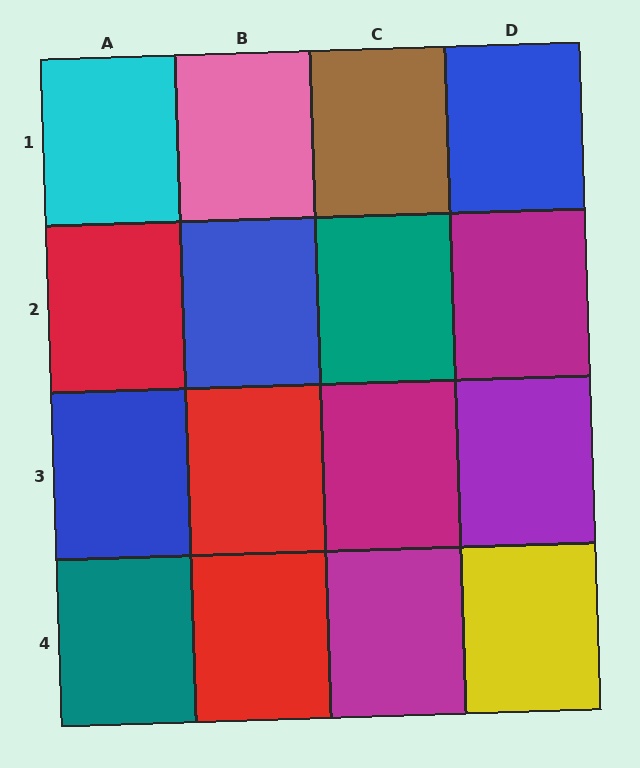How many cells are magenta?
3 cells are magenta.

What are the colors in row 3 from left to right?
Blue, red, magenta, purple.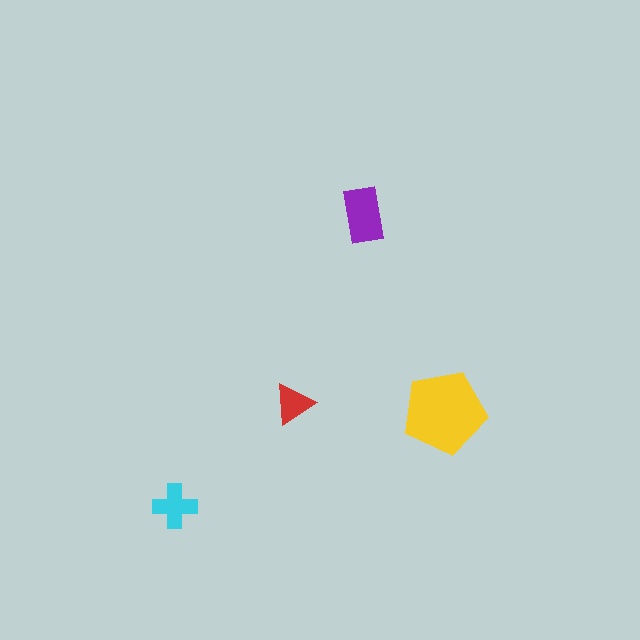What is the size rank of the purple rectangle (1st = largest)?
2nd.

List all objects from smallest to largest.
The red triangle, the cyan cross, the purple rectangle, the yellow pentagon.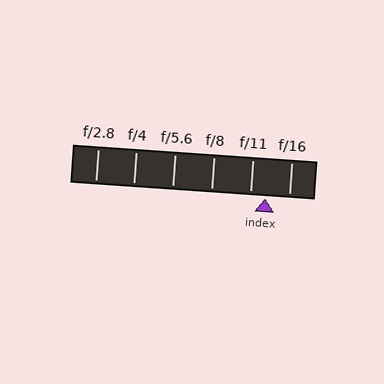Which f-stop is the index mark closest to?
The index mark is closest to f/11.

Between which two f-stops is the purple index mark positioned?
The index mark is between f/11 and f/16.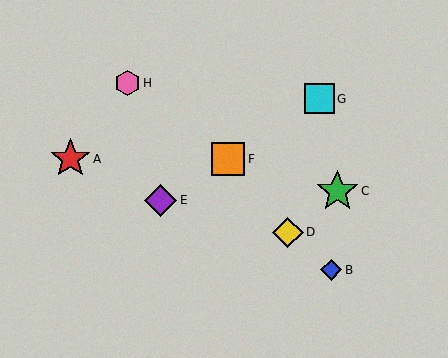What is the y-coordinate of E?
Object E is at y≈200.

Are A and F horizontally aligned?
Yes, both are at y≈159.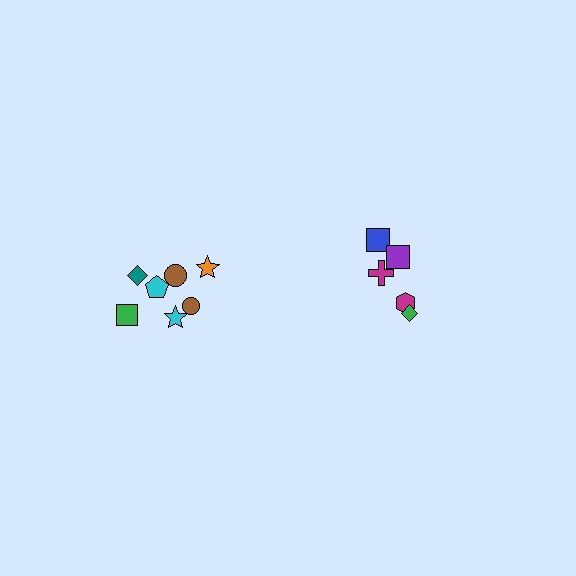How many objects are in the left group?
There are 7 objects.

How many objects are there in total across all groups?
There are 12 objects.